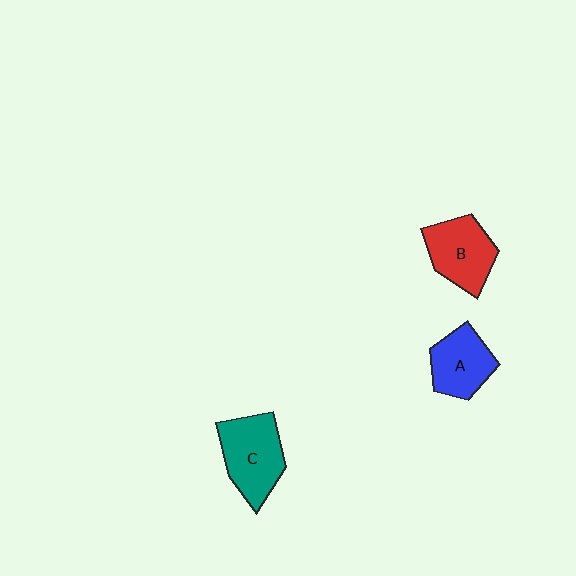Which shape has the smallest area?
Shape A (blue).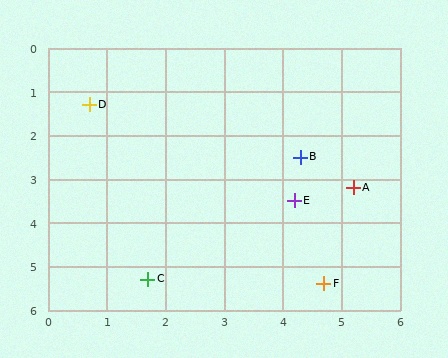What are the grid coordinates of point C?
Point C is at approximately (1.7, 5.3).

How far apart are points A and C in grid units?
Points A and C are about 4.1 grid units apart.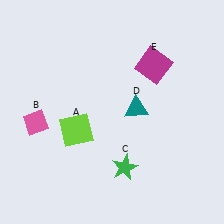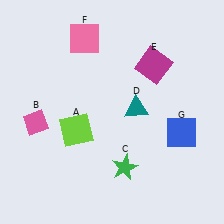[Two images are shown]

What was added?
A pink square (F), a blue square (G) were added in Image 2.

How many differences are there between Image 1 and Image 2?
There are 2 differences between the two images.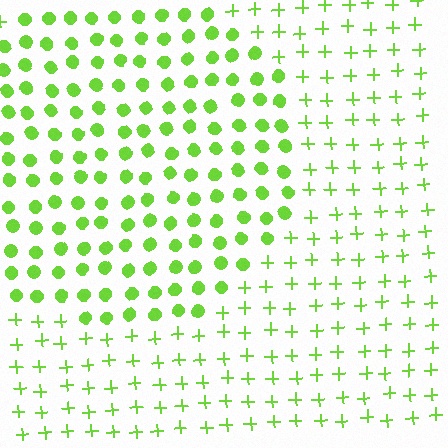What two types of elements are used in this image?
The image uses circles inside the circle region and plus signs outside it.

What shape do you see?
I see a circle.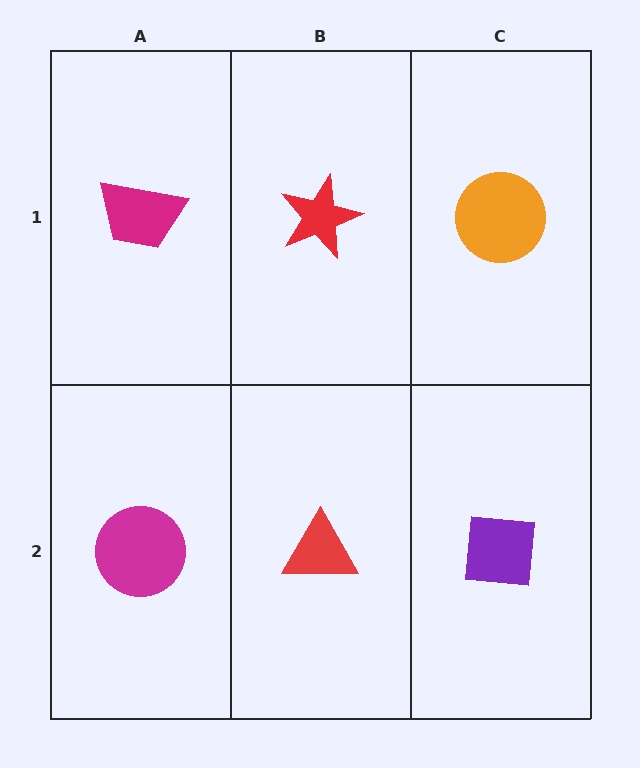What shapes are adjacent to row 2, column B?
A red star (row 1, column B), a magenta circle (row 2, column A), a purple square (row 2, column C).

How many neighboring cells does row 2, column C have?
2.